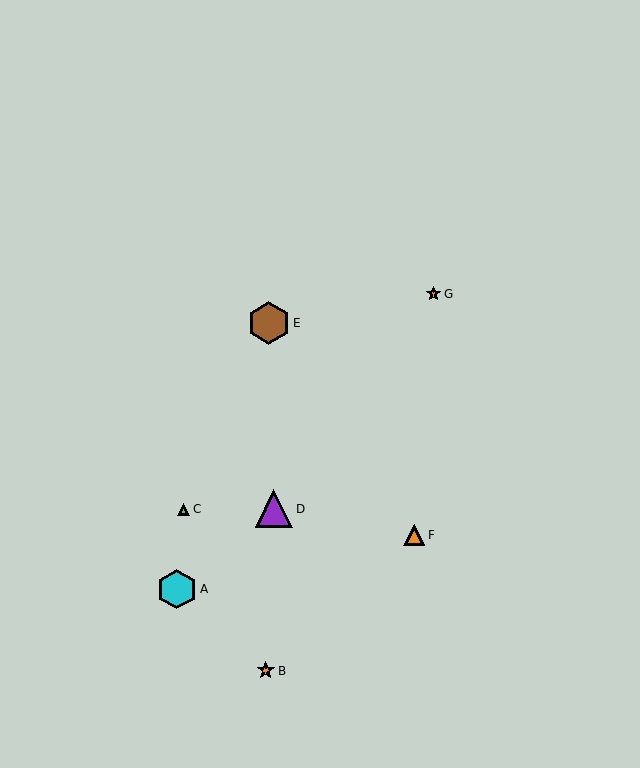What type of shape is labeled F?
Shape F is an orange triangle.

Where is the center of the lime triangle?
The center of the lime triangle is at (184, 509).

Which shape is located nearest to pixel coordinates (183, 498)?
The lime triangle (labeled C) at (184, 509) is nearest to that location.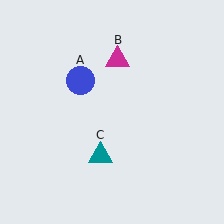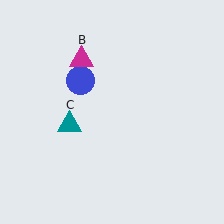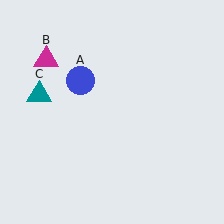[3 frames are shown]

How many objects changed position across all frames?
2 objects changed position: magenta triangle (object B), teal triangle (object C).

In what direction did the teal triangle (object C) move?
The teal triangle (object C) moved up and to the left.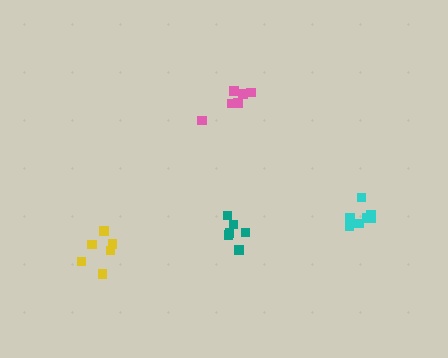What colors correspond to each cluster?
The clusters are colored: pink, cyan, yellow, teal.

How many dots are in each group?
Group 1: 6 dots, Group 2: 7 dots, Group 3: 6 dots, Group 4: 6 dots (25 total).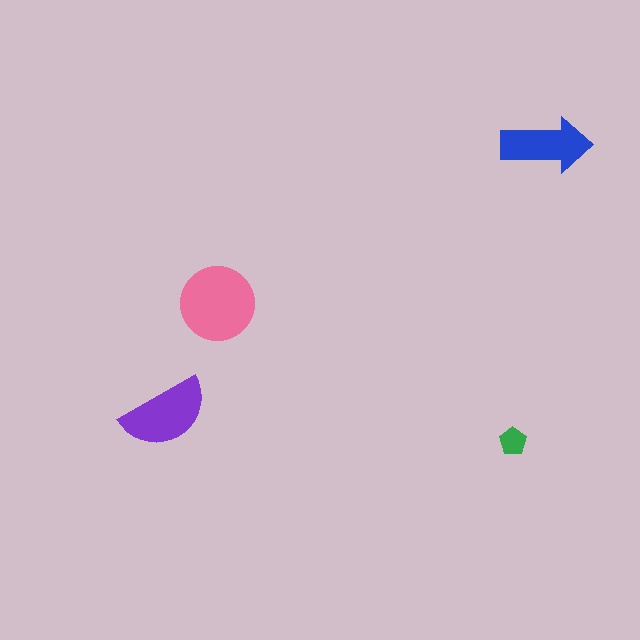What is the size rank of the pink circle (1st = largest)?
1st.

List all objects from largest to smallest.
The pink circle, the purple semicircle, the blue arrow, the green pentagon.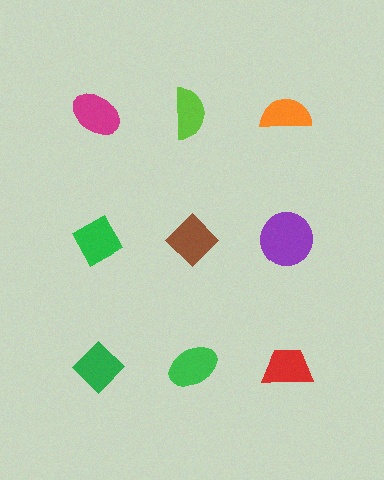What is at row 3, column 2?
A green ellipse.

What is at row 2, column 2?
A brown diamond.